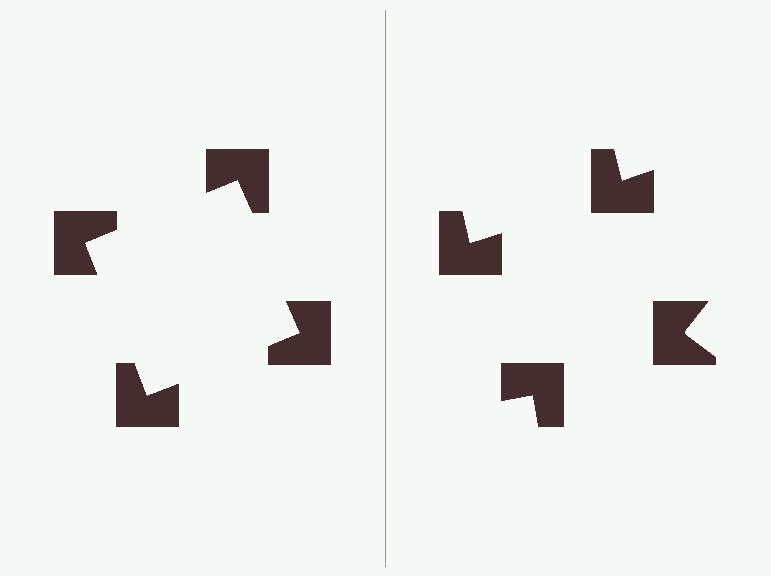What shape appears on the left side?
An illusory square.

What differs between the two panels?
The notched squares are positioned identically on both sides; only the wedge orientations differ. On the left they align to a square; on the right they are misaligned.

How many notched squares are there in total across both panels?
8 — 4 on each side.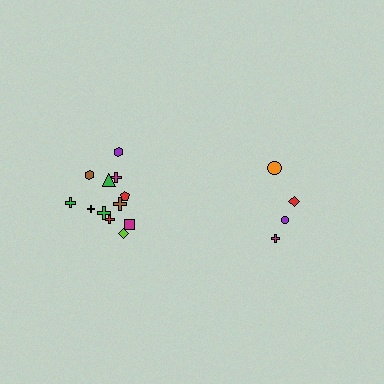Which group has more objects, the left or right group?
The left group.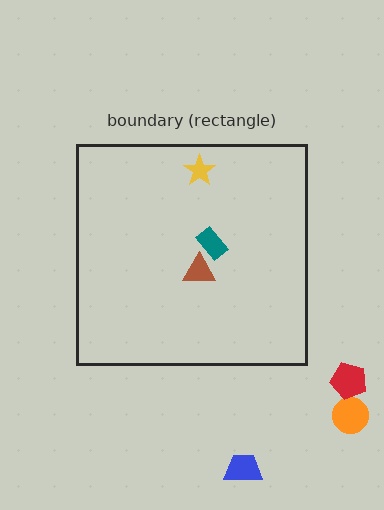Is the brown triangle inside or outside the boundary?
Inside.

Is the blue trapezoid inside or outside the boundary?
Outside.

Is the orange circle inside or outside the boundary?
Outside.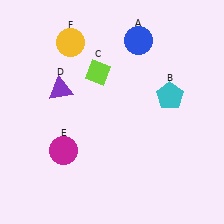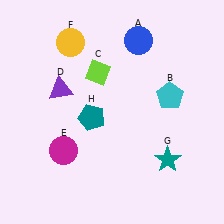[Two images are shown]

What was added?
A teal star (G), a teal pentagon (H) were added in Image 2.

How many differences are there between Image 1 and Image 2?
There are 2 differences between the two images.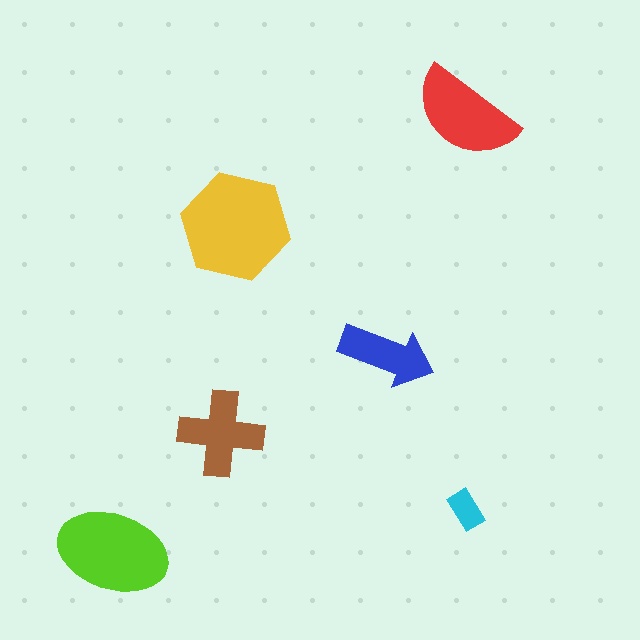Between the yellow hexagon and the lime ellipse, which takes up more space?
The yellow hexagon.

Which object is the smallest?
The cyan rectangle.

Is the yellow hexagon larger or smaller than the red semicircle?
Larger.